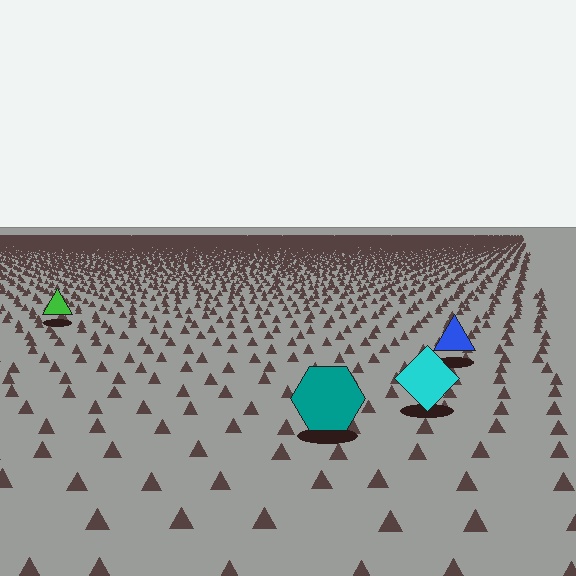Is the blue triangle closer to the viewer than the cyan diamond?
No. The cyan diamond is closer — you can tell from the texture gradient: the ground texture is coarser near it.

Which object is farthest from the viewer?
The green triangle is farthest from the viewer. It appears smaller and the ground texture around it is denser.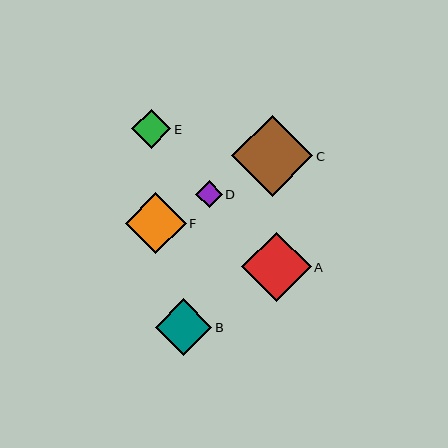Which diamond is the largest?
Diamond C is the largest with a size of approximately 81 pixels.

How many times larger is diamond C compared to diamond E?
Diamond C is approximately 2.1 times the size of diamond E.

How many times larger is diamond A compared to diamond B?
Diamond A is approximately 1.2 times the size of diamond B.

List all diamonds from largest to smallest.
From largest to smallest: C, A, F, B, E, D.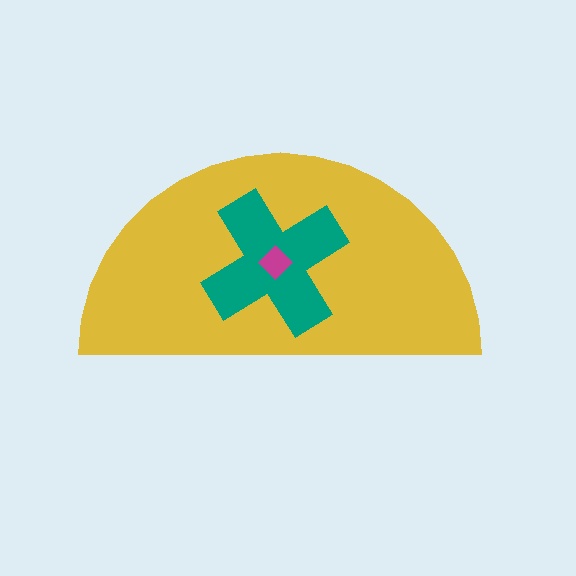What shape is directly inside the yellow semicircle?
The teal cross.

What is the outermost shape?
The yellow semicircle.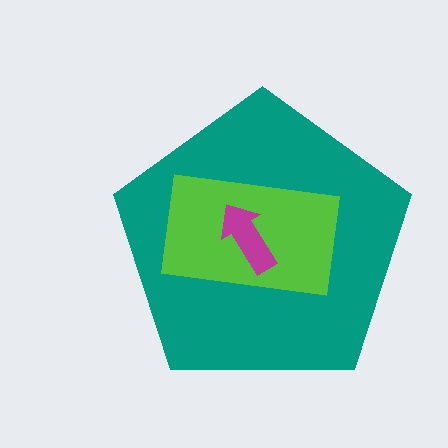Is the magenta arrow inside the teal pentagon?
Yes.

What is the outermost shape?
The teal pentagon.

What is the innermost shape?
The magenta arrow.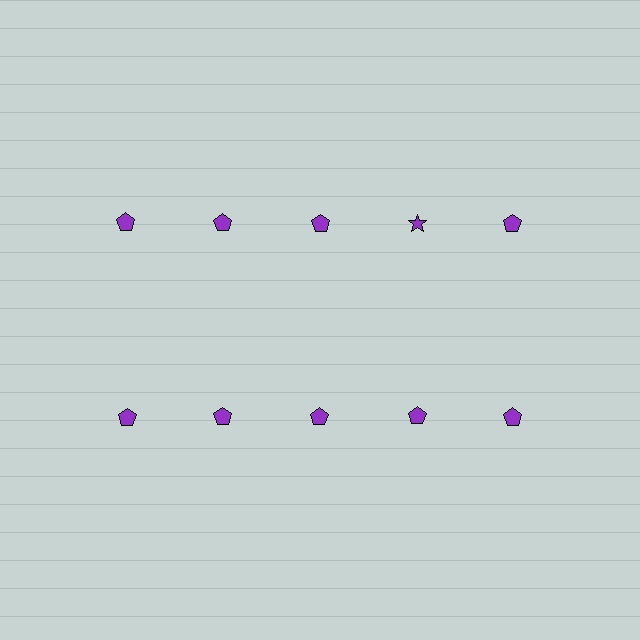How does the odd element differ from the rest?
It has a different shape: star instead of pentagon.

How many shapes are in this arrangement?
There are 10 shapes arranged in a grid pattern.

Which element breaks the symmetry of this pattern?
The purple star in the top row, second from right column breaks the symmetry. All other shapes are purple pentagons.